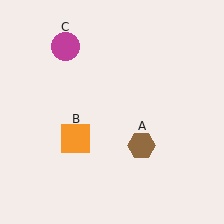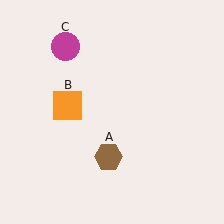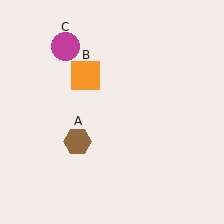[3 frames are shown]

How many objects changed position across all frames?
2 objects changed position: brown hexagon (object A), orange square (object B).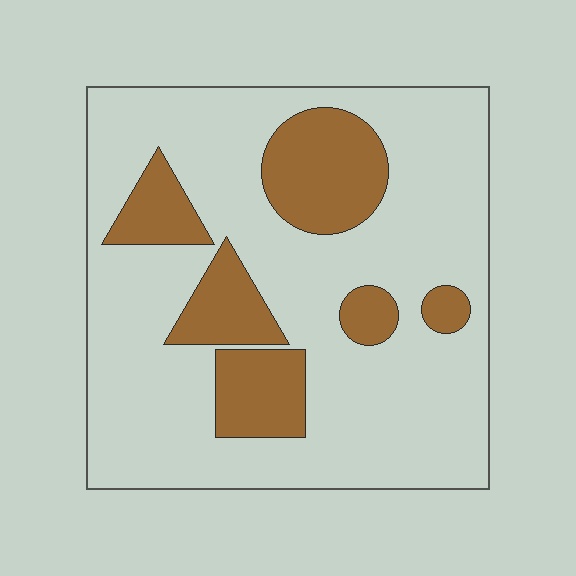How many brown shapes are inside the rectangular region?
6.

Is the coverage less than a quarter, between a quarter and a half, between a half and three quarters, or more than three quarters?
Less than a quarter.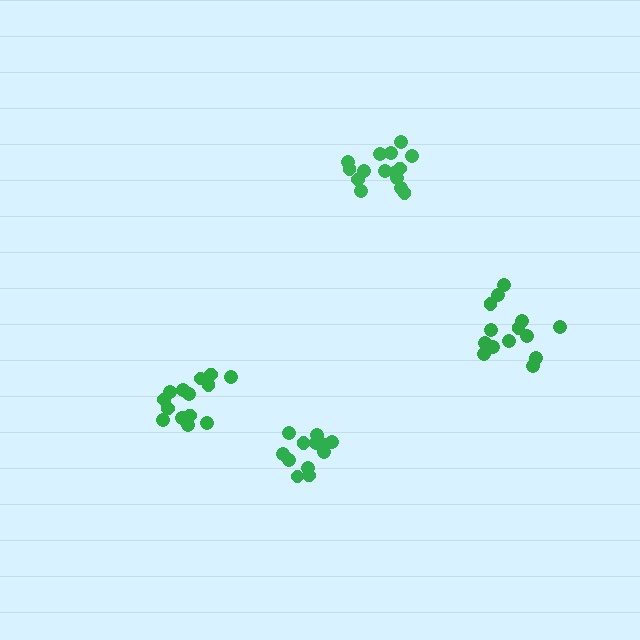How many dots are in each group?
Group 1: 15 dots, Group 2: 12 dots, Group 3: 14 dots, Group 4: 15 dots (56 total).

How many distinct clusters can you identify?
There are 4 distinct clusters.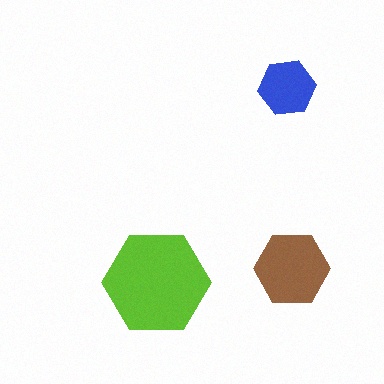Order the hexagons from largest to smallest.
the lime one, the brown one, the blue one.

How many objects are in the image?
There are 3 objects in the image.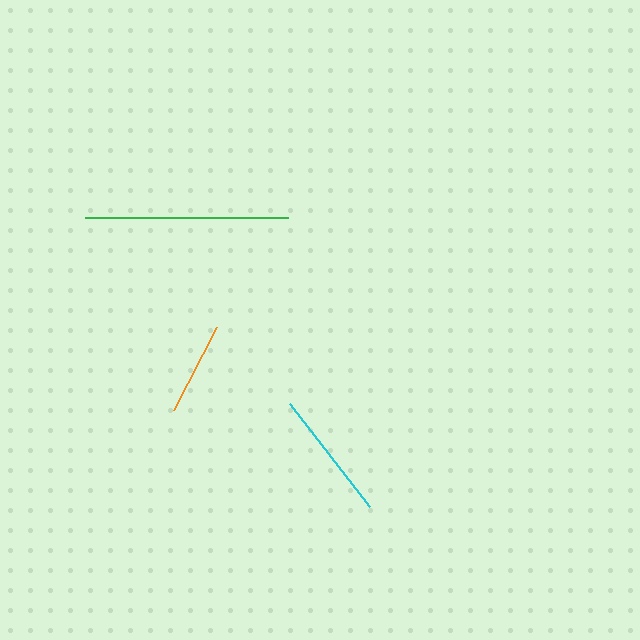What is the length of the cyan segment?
The cyan segment is approximately 129 pixels long.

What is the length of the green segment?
The green segment is approximately 203 pixels long.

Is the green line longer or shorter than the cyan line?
The green line is longer than the cyan line.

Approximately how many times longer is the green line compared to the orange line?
The green line is approximately 2.2 times the length of the orange line.